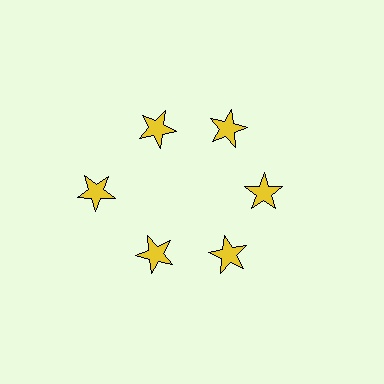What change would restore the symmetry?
The symmetry would be restored by moving it inward, back onto the ring so that all 6 stars sit at equal angles and equal distance from the center.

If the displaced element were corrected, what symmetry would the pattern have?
It would have 6-fold rotational symmetry — the pattern would map onto itself every 60 degrees.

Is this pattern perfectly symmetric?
No. The 6 yellow stars are arranged in a ring, but one element near the 9 o'clock position is pushed outward from the center, breaking the 6-fold rotational symmetry.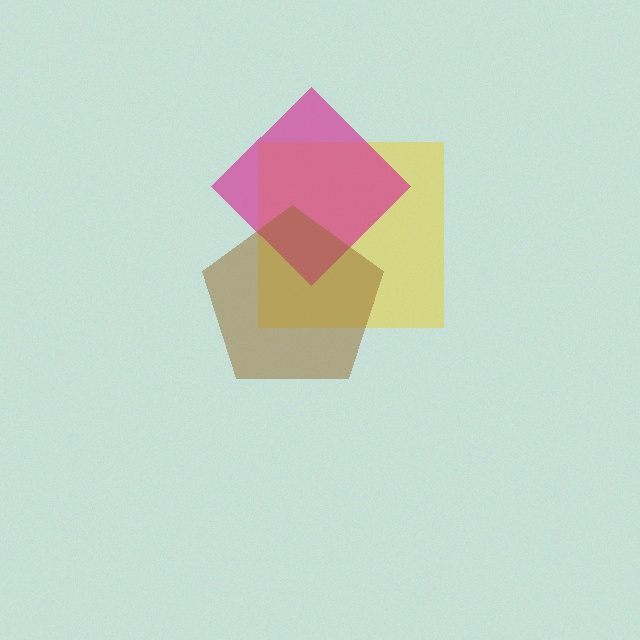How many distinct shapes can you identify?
There are 3 distinct shapes: a yellow square, a magenta diamond, a brown pentagon.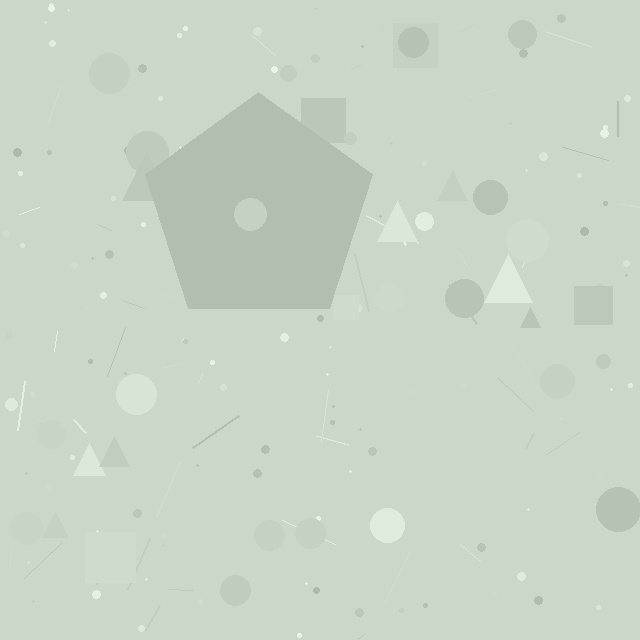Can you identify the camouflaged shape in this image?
The camouflaged shape is a pentagon.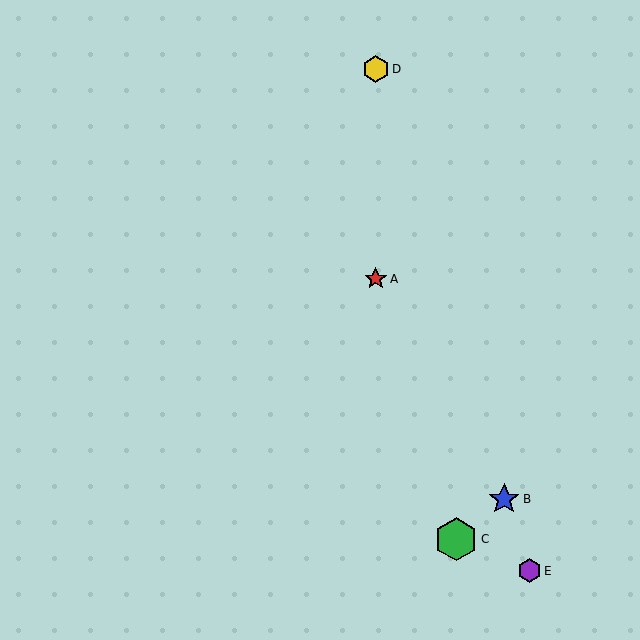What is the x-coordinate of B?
Object B is at x≈504.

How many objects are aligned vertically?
2 objects (A, D) are aligned vertically.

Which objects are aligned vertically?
Objects A, D are aligned vertically.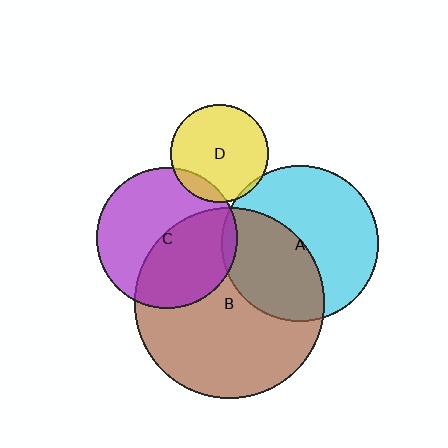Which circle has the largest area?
Circle B (brown).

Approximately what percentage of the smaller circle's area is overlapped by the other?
Approximately 5%.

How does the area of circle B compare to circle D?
Approximately 3.8 times.